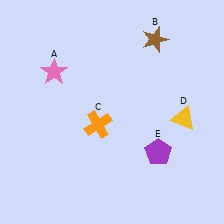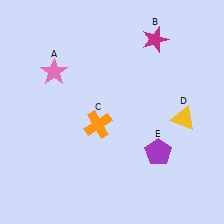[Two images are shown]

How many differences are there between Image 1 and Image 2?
There is 1 difference between the two images.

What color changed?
The star (B) changed from brown in Image 1 to magenta in Image 2.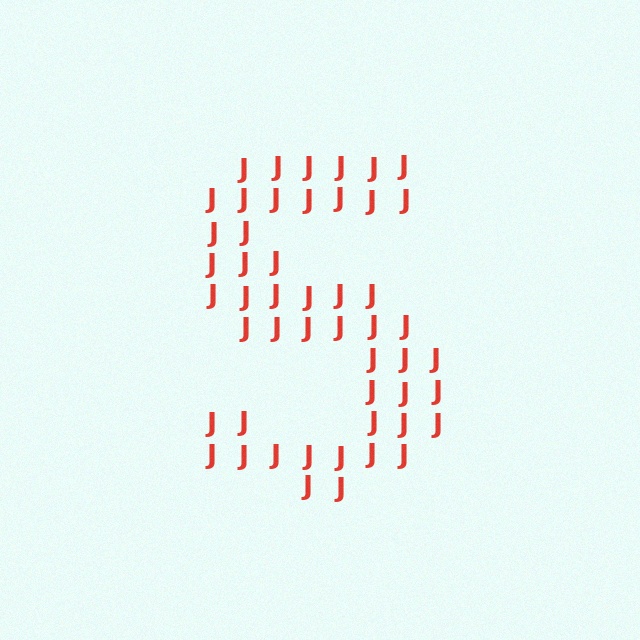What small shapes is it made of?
It is made of small letter J's.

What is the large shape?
The large shape is the letter S.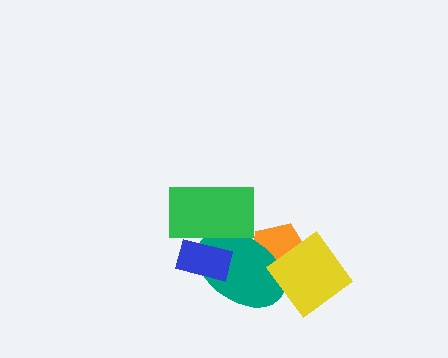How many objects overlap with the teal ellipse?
4 objects overlap with the teal ellipse.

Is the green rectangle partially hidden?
No, no other shape covers it.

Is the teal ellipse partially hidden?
Yes, it is partially covered by another shape.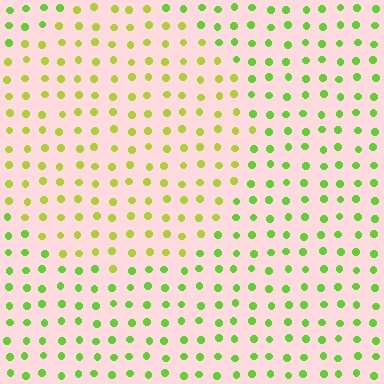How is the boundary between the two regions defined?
The boundary is defined purely by a slight shift in hue (about 30 degrees). Spacing, size, and orientation are identical on both sides.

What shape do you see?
I see a circle.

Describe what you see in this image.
The image is filled with small lime elements in a uniform arrangement. A circle-shaped region is visible where the elements are tinted to a slightly different hue, forming a subtle color boundary.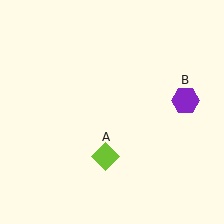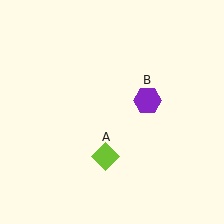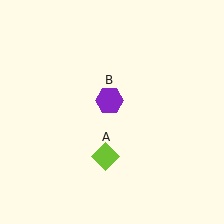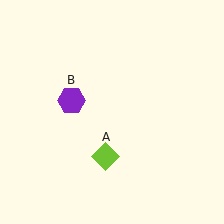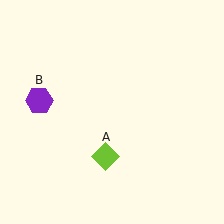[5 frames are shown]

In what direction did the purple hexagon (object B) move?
The purple hexagon (object B) moved left.